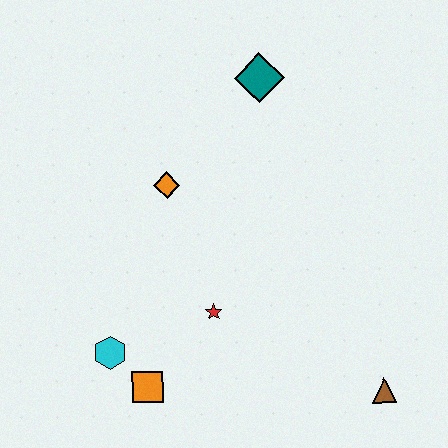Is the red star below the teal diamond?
Yes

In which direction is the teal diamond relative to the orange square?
The teal diamond is above the orange square.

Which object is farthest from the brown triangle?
The teal diamond is farthest from the brown triangle.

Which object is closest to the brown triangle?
The red star is closest to the brown triangle.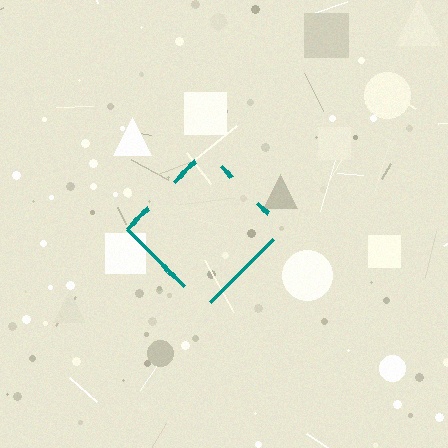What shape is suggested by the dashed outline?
The dashed outline suggests a diamond.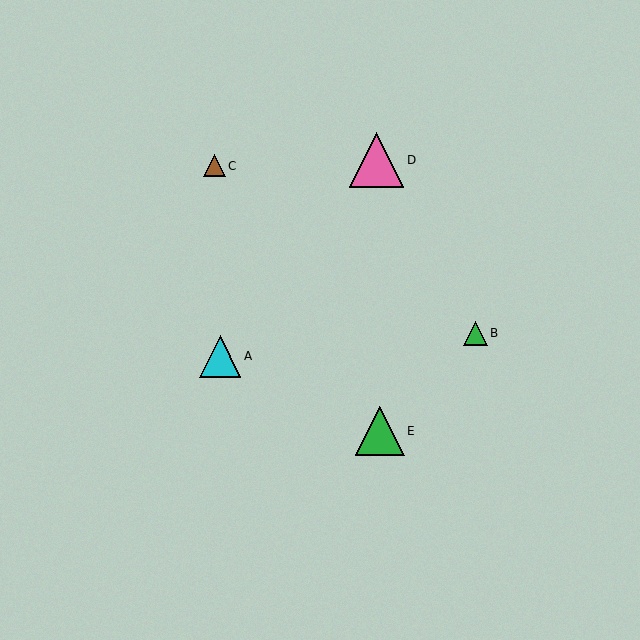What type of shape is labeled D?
Shape D is a pink triangle.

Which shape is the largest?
The pink triangle (labeled D) is the largest.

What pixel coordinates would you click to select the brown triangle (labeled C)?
Click at (214, 166) to select the brown triangle C.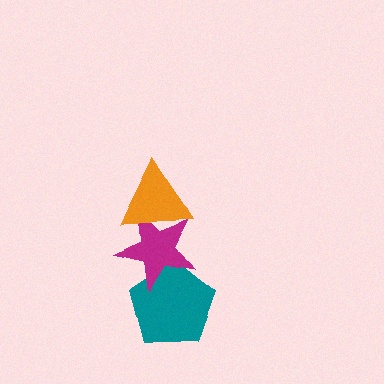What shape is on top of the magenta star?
The orange triangle is on top of the magenta star.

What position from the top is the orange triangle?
The orange triangle is 1st from the top.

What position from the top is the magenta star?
The magenta star is 2nd from the top.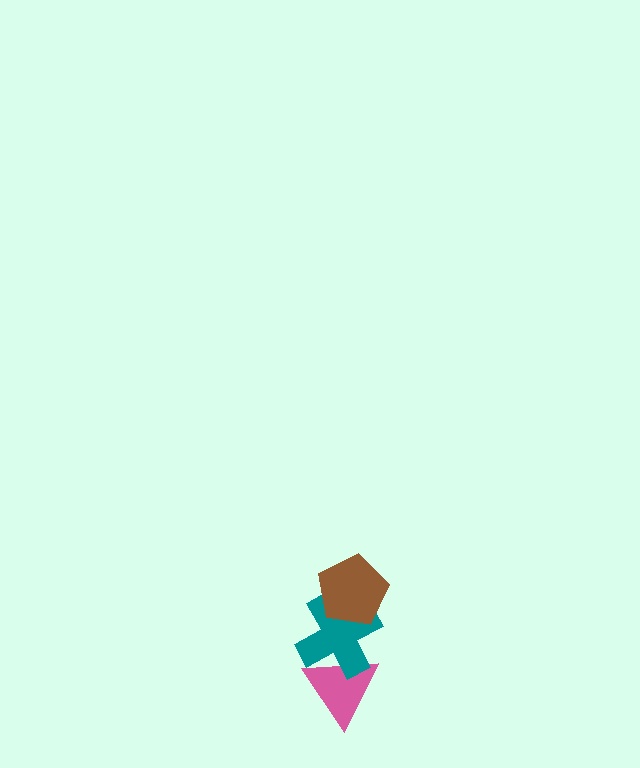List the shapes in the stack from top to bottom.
From top to bottom: the brown pentagon, the teal cross, the pink triangle.